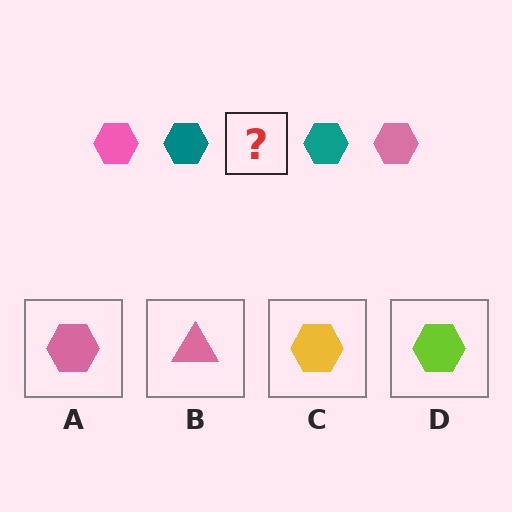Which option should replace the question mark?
Option A.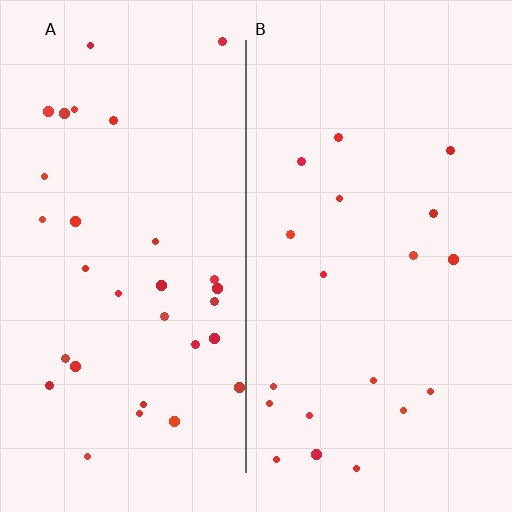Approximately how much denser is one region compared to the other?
Approximately 1.7× — region A over region B.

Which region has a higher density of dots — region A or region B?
A (the left).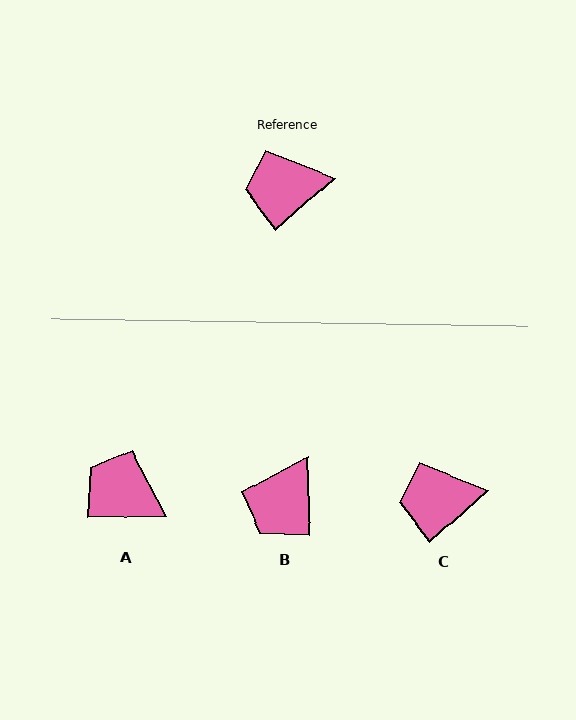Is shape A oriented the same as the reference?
No, it is off by about 41 degrees.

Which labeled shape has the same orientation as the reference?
C.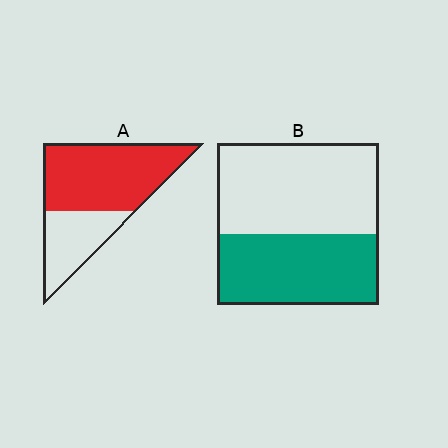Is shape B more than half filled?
No.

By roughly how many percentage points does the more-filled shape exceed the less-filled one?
By roughly 20 percentage points (A over B).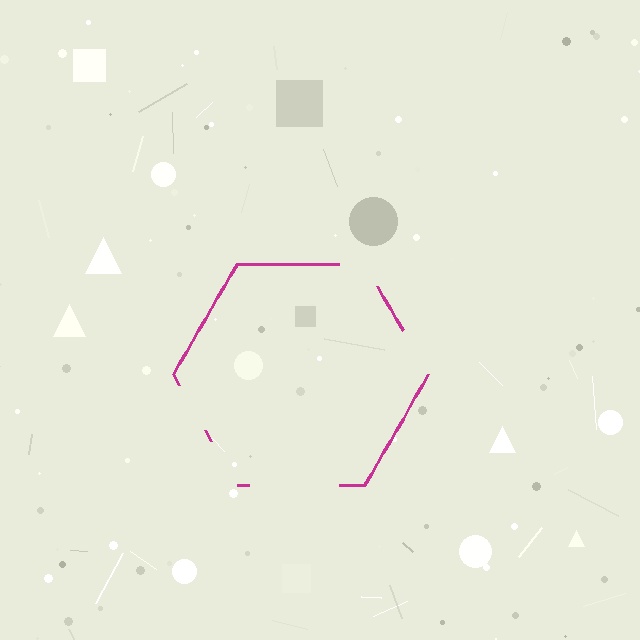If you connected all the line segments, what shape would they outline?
They would outline a hexagon.